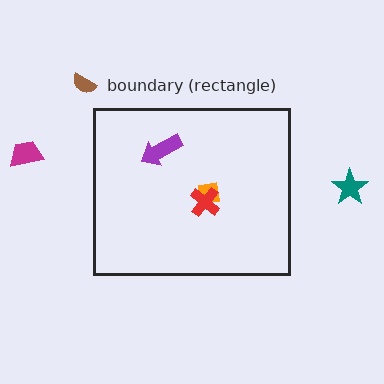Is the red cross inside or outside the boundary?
Inside.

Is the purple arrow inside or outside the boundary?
Inside.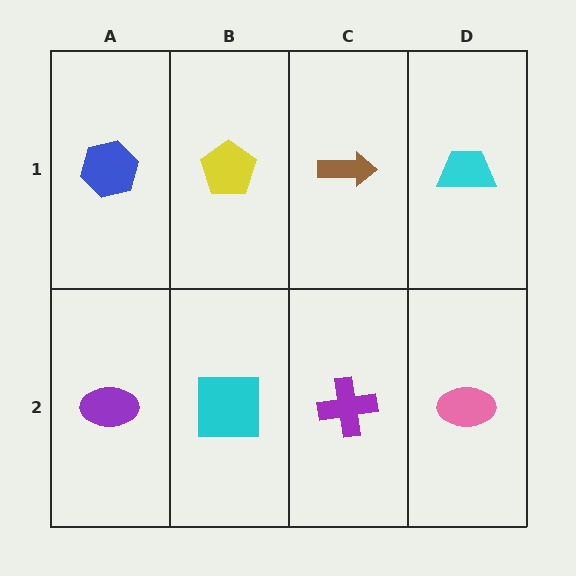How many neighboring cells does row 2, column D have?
2.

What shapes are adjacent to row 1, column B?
A cyan square (row 2, column B), a blue hexagon (row 1, column A), a brown arrow (row 1, column C).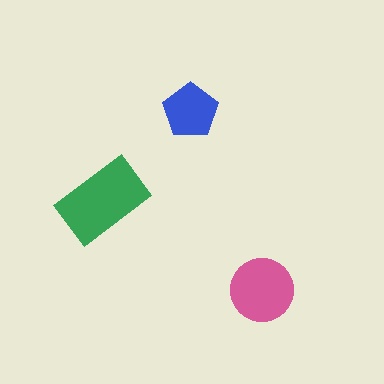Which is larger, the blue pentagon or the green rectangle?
The green rectangle.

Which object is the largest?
The green rectangle.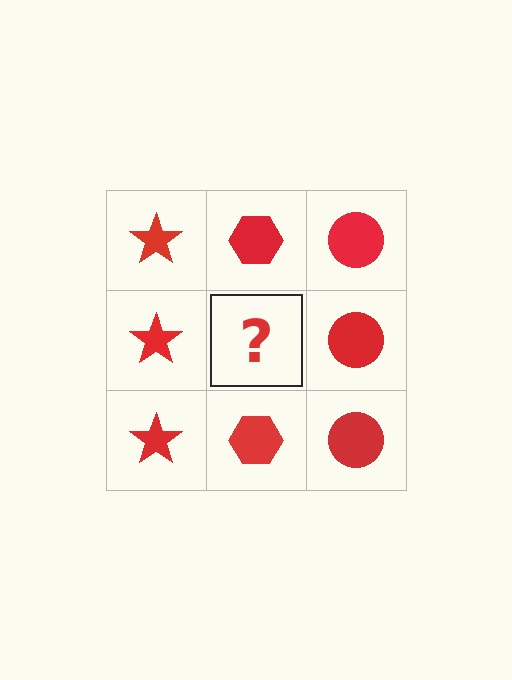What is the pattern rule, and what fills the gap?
The rule is that each column has a consistent shape. The gap should be filled with a red hexagon.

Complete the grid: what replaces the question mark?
The question mark should be replaced with a red hexagon.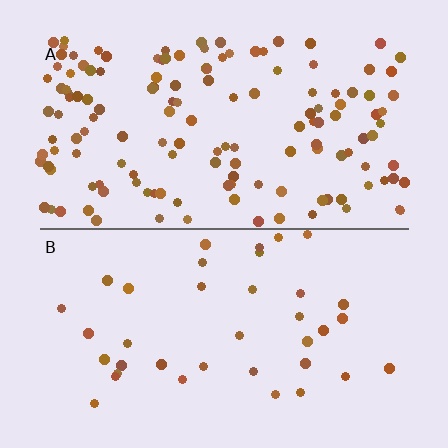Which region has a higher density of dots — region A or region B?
A (the top).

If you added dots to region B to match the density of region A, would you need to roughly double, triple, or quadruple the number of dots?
Approximately quadruple.